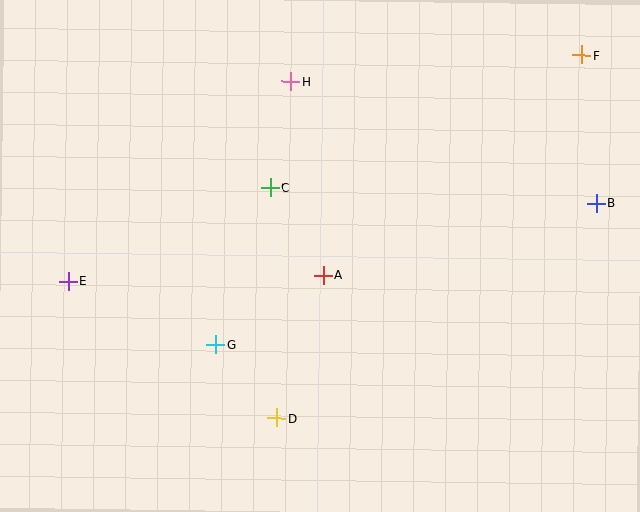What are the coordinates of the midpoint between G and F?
The midpoint between G and F is at (399, 200).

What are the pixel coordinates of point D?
Point D is at (276, 418).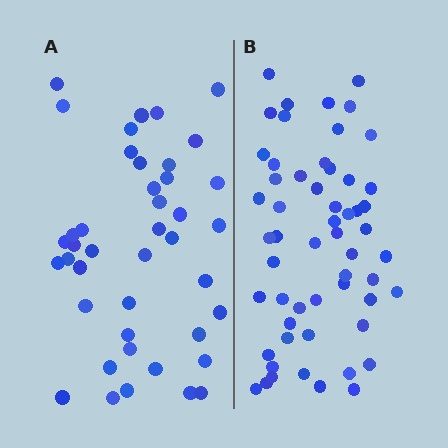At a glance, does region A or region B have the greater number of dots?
Region B (the right region) has more dots.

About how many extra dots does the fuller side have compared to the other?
Region B has approximately 15 more dots than region A.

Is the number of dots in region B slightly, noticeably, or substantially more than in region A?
Region B has noticeably more, but not dramatically so. The ratio is roughly 1.3 to 1.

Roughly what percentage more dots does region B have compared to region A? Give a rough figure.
About 35% more.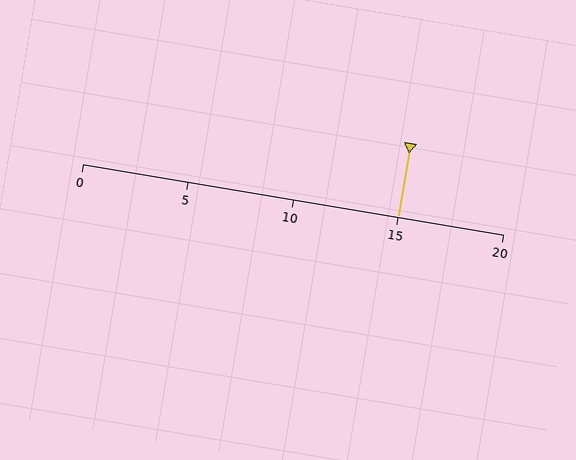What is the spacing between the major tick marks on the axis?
The major ticks are spaced 5 apart.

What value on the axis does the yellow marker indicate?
The marker indicates approximately 15.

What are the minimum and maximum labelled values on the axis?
The axis runs from 0 to 20.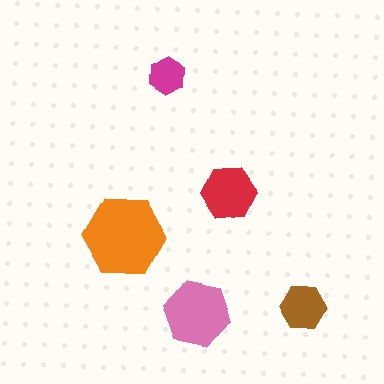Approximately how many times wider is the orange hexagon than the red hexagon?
About 1.5 times wider.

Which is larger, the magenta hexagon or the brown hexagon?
The brown one.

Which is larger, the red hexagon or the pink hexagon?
The pink one.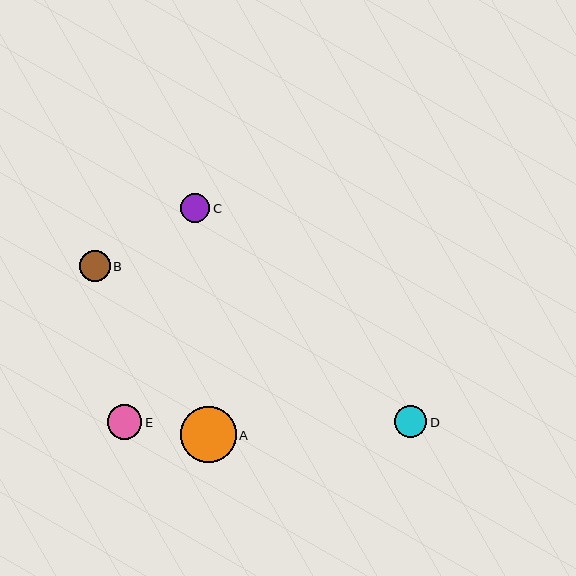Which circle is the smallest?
Circle C is the smallest with a size of approximately 29 pixels.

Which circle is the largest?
Circle A is the largest with a size of approximately 56 pixels.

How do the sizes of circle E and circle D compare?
Circle E and circle D are approximately the same size.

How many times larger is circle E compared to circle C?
Circle E is approximately 1.2 times the size of circle C.